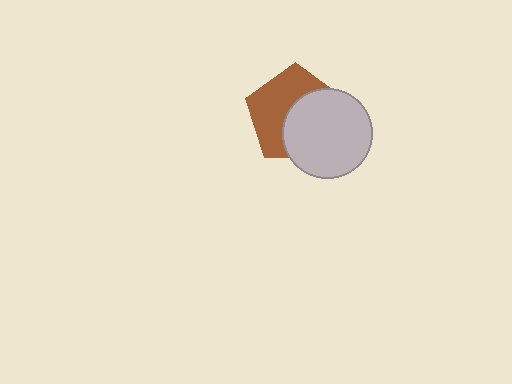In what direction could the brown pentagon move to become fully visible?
The brown pentagon could move toward the upper-left. That would shift it out from behind the light gray circle entirely.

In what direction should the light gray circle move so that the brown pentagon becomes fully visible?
The light gray circle should move toward the lower-right. That is the shortest direction to clear the overlap and leave the brown pentagon fully visible.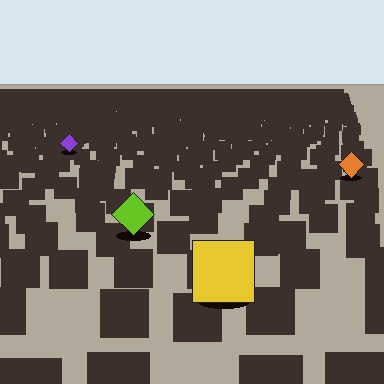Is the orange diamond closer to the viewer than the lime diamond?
No. The lime diamond is closer — you can tell from the texture gradient: the ground texture is coarser near it.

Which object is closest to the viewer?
The yellow square is closest. The texture marks near it are larger and more spread out.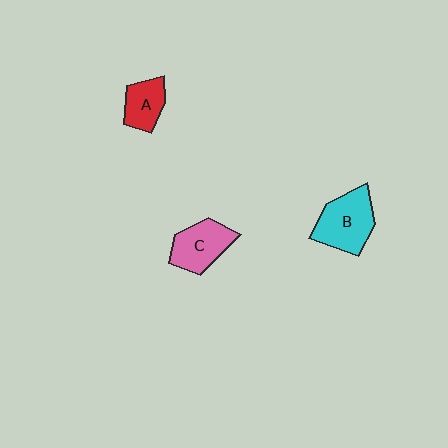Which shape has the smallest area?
Shape A (red).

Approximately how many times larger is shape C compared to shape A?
Approximately 1.3 times.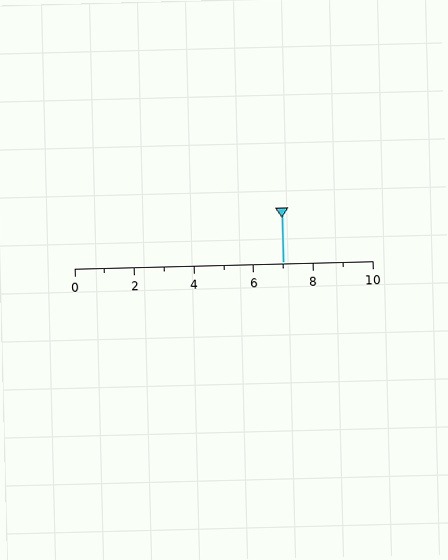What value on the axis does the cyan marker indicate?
The marker indicates approximately 7.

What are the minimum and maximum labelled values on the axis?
The axis runs from 0 to 10.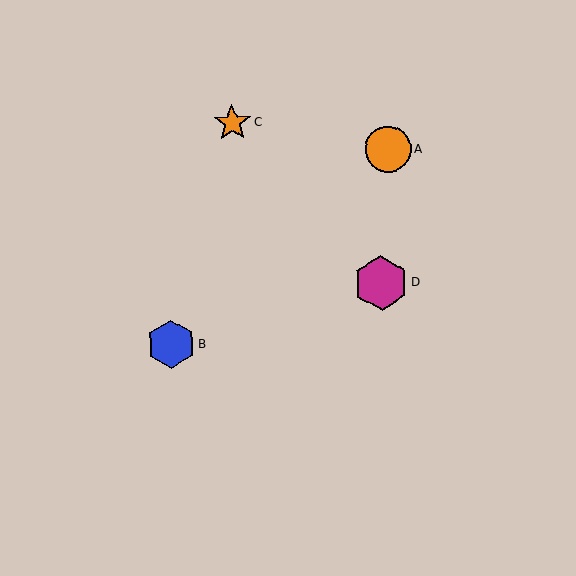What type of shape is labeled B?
Shape B is a blue hexagon.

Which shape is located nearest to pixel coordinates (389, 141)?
The orange circle (labeled A) at (388, 149) is nearest to that location.